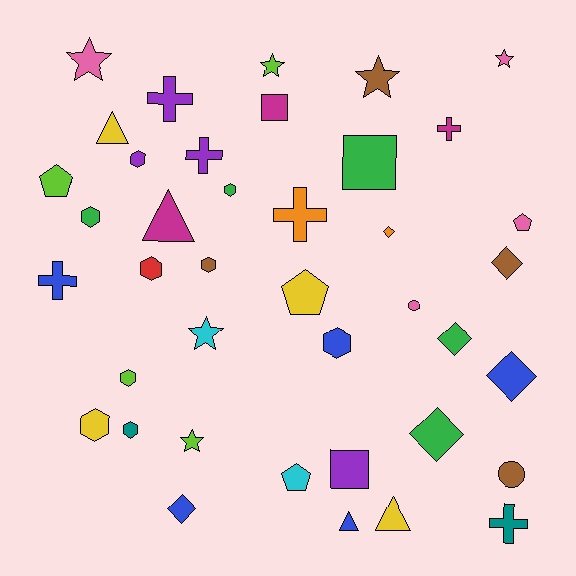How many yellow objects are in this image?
There are 4 yellow objects.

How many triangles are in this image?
There are 4 triangles.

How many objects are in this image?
There are 40 objects.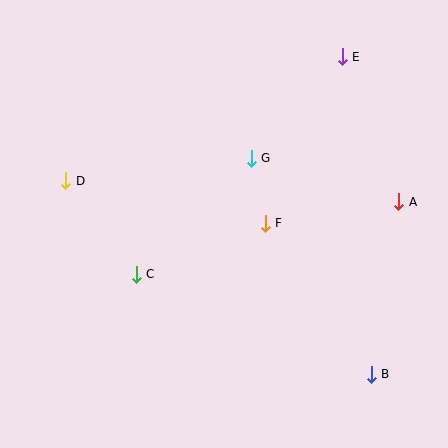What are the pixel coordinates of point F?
Point F is at (265, 223).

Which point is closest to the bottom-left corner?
Point C is closest to the bottom-left corner.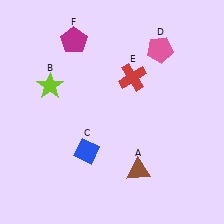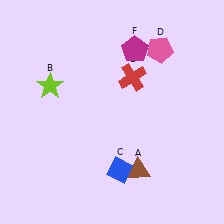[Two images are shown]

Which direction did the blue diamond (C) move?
The blue diamond (C) moved right.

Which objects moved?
The objects that moved are: the blue diamond (C), the magenta pentagon (F).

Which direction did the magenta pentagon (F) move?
The magenta pentagon (F) moved right.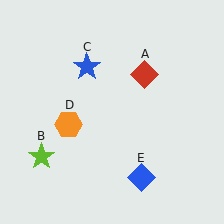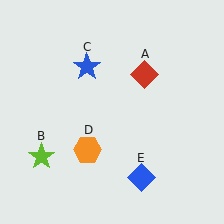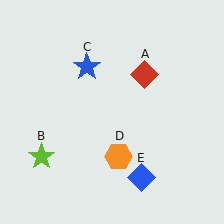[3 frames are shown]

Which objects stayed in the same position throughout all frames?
Red diamond (object A) and lime star (object B) and blue star (object C) and blue diamond (object E) remained stationary.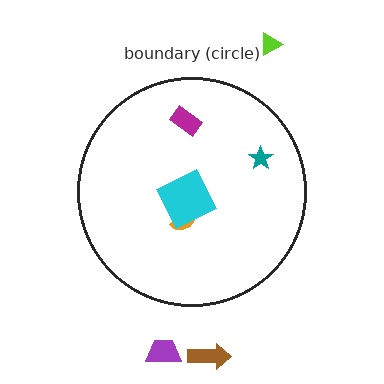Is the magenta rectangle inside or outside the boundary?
Inside.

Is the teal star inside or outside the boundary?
Inside.